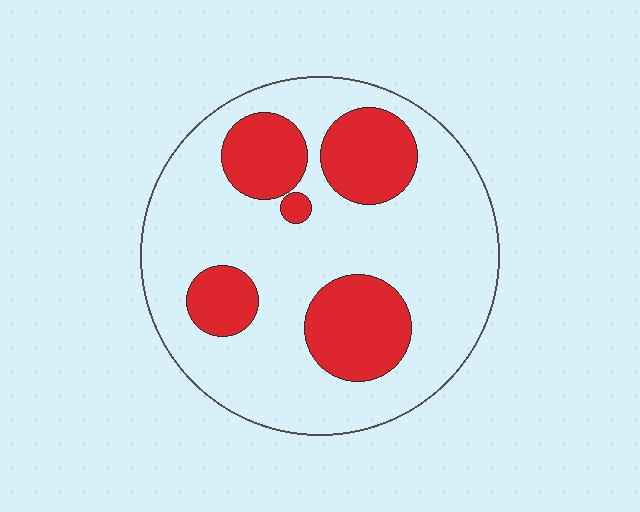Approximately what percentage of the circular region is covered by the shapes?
Approximately 25%.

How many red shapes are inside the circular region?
5.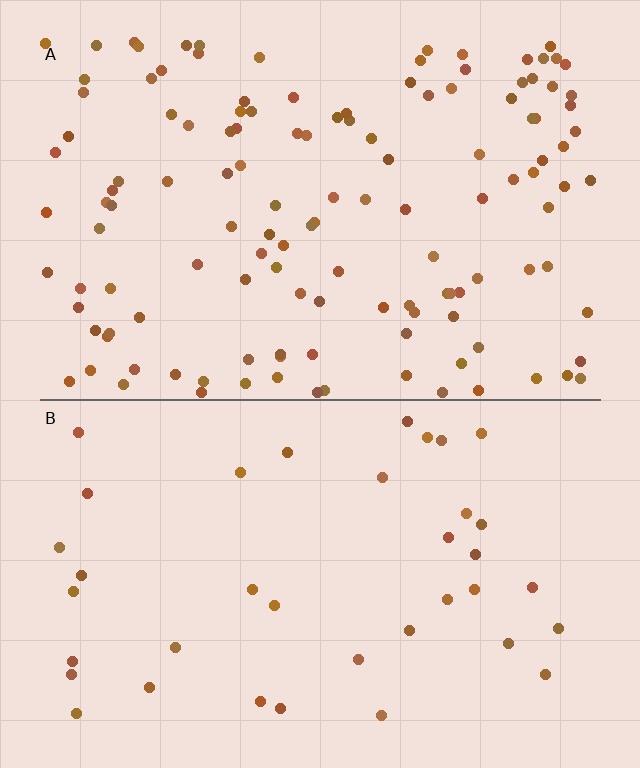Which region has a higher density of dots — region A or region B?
A (the top).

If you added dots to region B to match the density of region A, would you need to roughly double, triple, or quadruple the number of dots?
Approximately triple.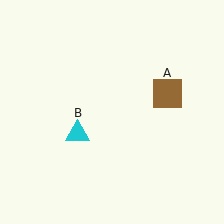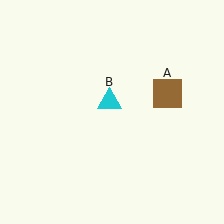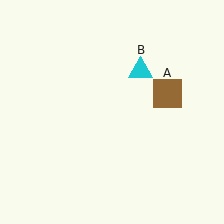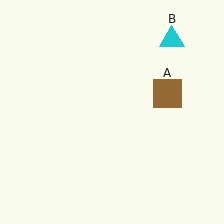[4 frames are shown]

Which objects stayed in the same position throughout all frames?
Brown square (object A) remained stationary.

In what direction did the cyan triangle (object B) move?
The cyan triangle (object B) moved up and to the right.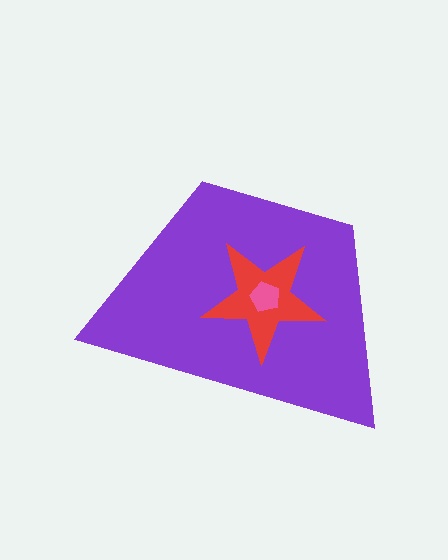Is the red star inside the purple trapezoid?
Yes.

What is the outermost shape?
The purple trapezoid.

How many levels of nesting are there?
3.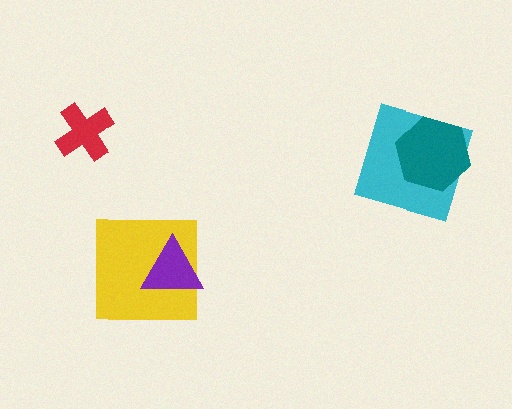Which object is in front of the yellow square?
The purple triangle is in front of the yellow square.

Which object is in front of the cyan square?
The teal hexagon is in front of the cyan square.